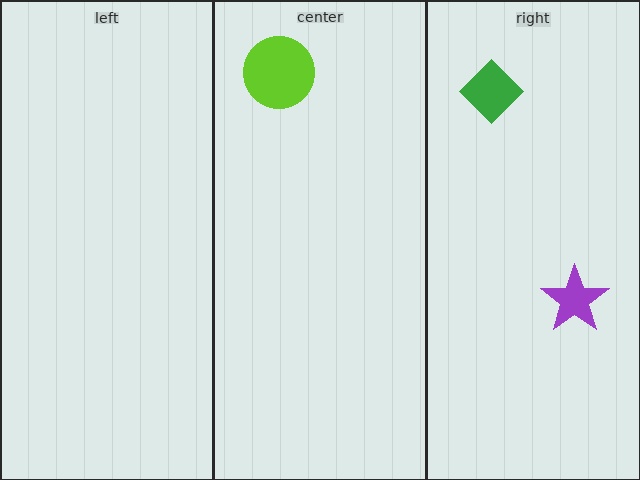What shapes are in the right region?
The green diamond, the purple star.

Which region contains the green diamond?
The right region.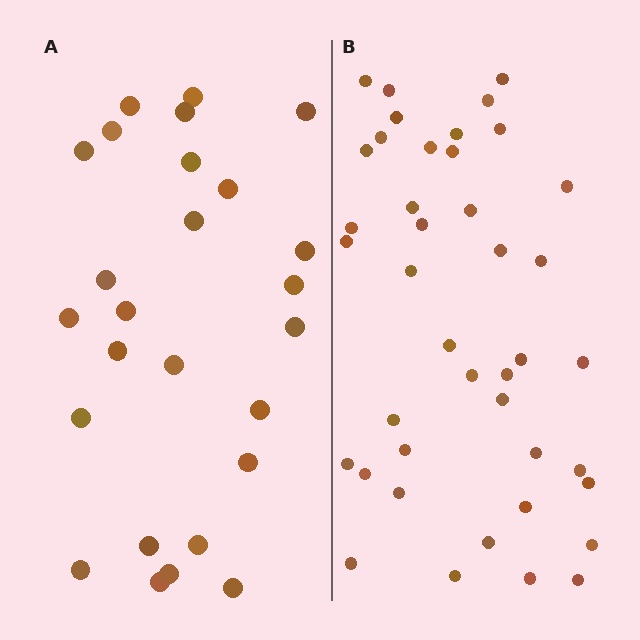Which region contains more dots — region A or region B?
Region B (the right region) has more dots.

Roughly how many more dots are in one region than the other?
Region B has approximately 15 more dots than region A.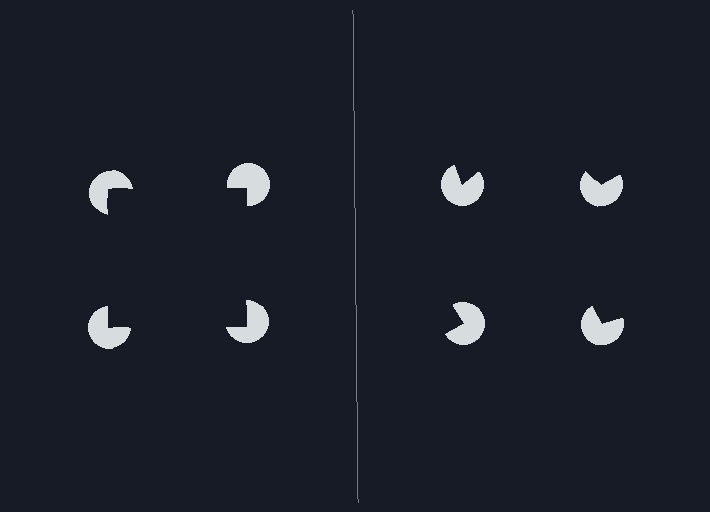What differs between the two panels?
The pac-man discs are positioned identically on both sides; only the wedge orientations differ. On the left they align to a square; on the right they are misaligned.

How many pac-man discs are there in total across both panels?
8 — 4 on each side.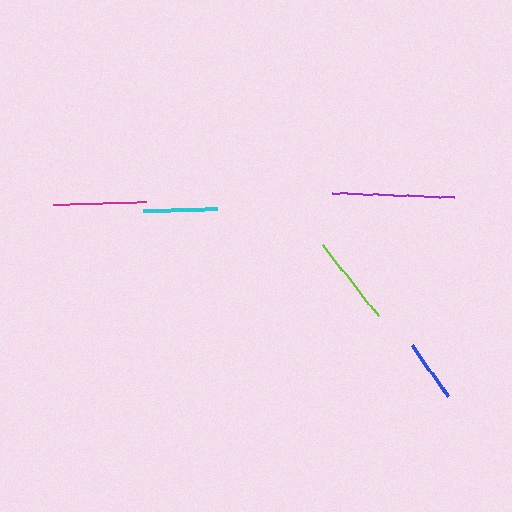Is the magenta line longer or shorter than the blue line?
The magenta line is longer than the blue line.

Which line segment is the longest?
The purple line is the longest at approximately 122 pixels.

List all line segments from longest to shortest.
From longest to shortest: purple, magenta, lime, cyan, blue.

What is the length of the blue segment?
The blue segment is approximately 63 pixels long.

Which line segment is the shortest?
The blue line is the shortest at approximately 63 pixels.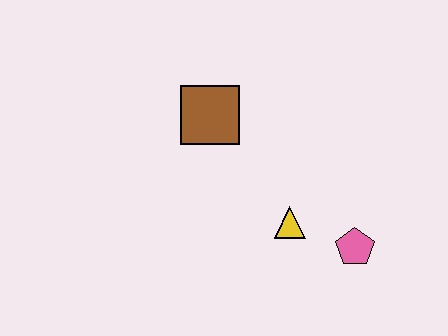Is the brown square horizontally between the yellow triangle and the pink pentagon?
No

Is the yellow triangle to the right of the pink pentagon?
No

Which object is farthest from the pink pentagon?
The brown square is farthest from the pink pentagon.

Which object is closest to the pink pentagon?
The yellow triangle is closest to the pink pentagon.